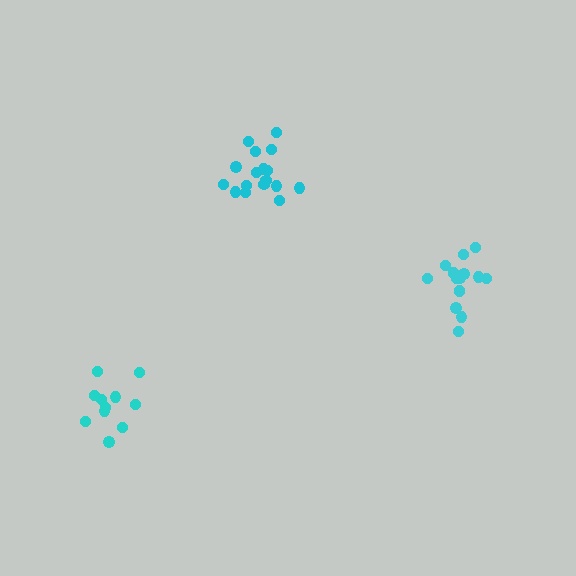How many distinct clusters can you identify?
There are 3 distinct clusters.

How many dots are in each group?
Group 1: 17 dots, Group 2: 11 dots, Group 3: 17 dots (45 total).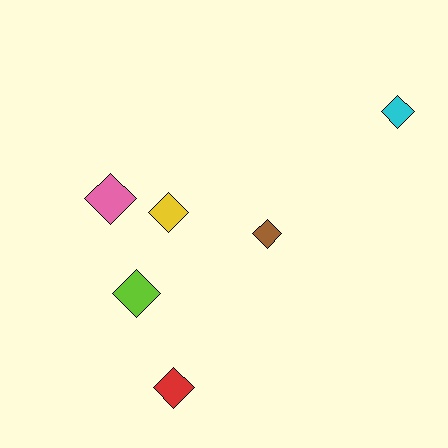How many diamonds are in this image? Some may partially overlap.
There are 6 diamonds.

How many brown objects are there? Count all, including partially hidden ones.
There is 1 brown object.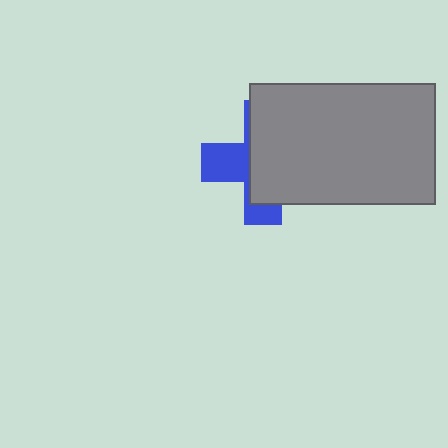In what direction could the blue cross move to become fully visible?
The blue cross could move left. That would shift it out from behind the gray rectangle entirely.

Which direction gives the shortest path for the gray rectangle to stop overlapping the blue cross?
Moving right gives the shortest separation.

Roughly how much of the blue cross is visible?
A small part of it is visible (roughly 37%).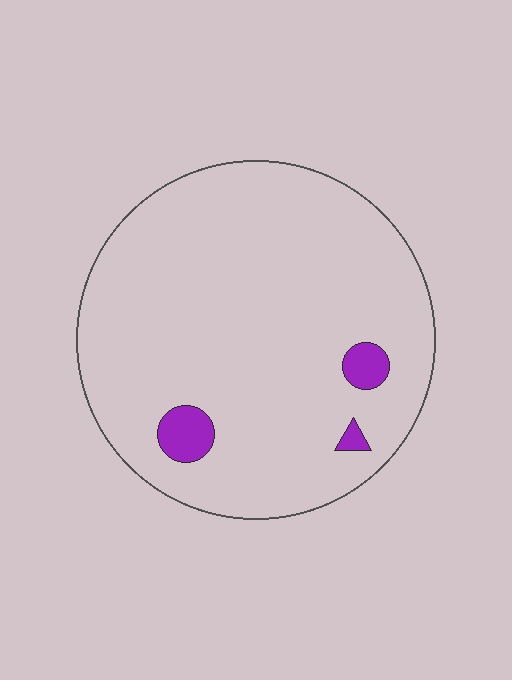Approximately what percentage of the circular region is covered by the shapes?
Approximately 5%.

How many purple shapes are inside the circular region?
3.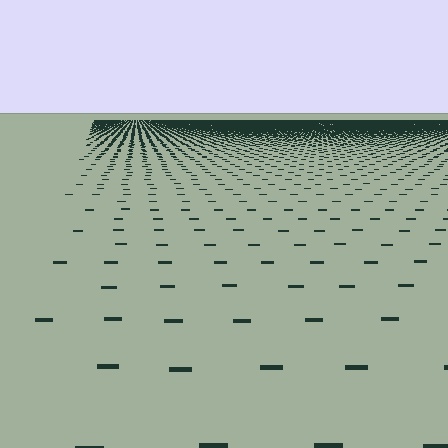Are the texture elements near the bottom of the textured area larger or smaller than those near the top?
Larger. Near the bottom, elements are closer to the viewer and appear at a bigger on-screen size.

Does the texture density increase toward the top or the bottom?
Density increases toward the top.